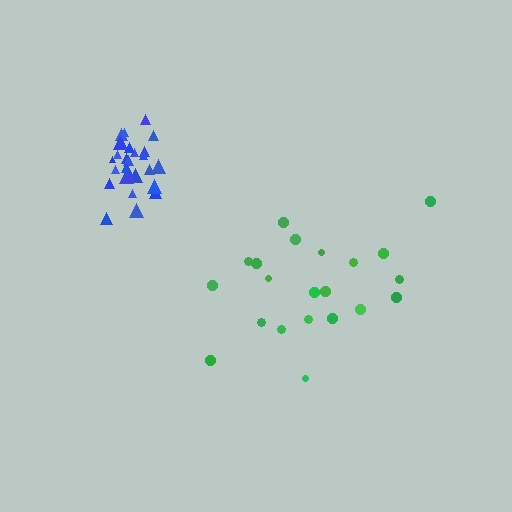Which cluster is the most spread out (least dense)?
Green.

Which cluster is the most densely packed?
Blue.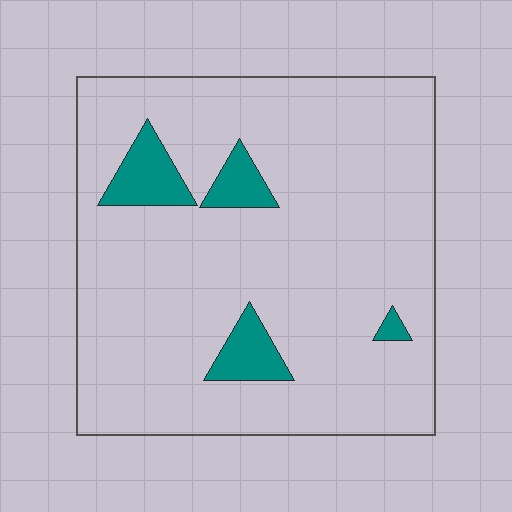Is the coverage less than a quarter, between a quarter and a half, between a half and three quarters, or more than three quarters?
Less than a quarter.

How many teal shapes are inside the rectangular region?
4.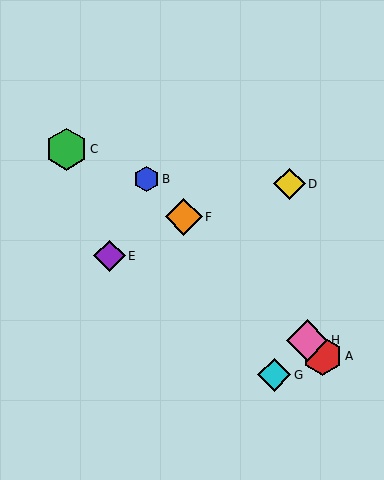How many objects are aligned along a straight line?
4 objects (A, B, F, H) are aligned along a straight line.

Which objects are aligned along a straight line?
Objects A, B, F, H are aligned along a straight line.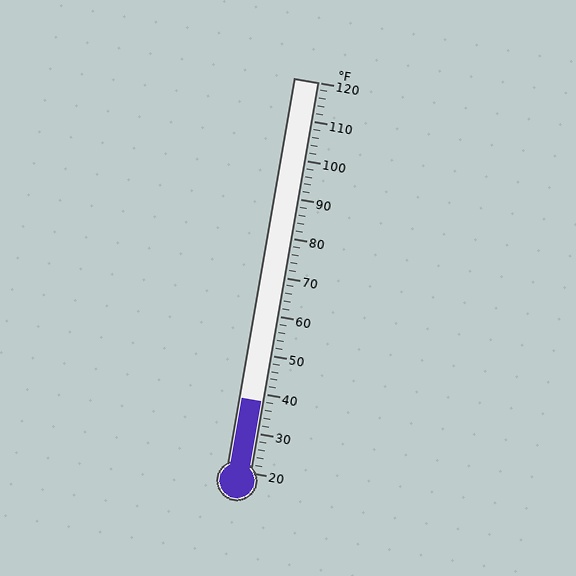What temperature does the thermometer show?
The thermometer shows approximately 38°F.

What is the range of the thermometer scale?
The thermometer scale ranges from 20°F to 120°F.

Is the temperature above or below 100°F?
The temperature is below 100°F.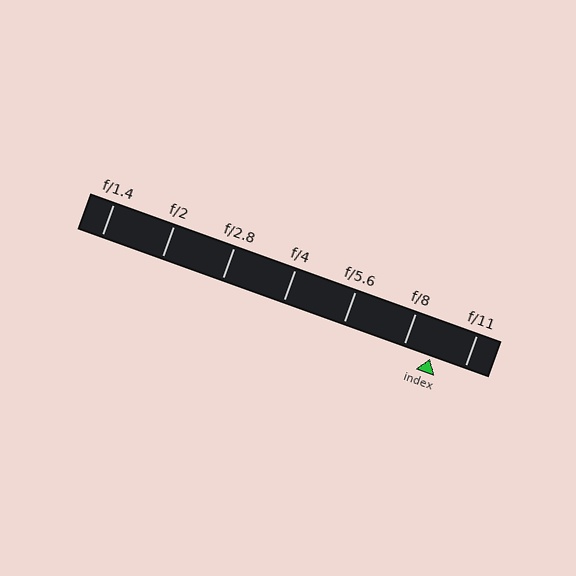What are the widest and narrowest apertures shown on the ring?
The widest aperture shown is f/1.4 and the narrowest is f/11.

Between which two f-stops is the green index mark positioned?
The index mark is between f/8 and f/11.